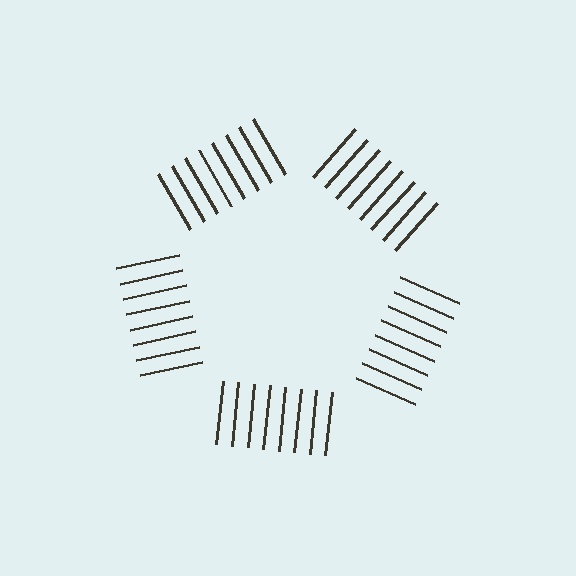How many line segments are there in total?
40 — 8 along each of the 5 edges.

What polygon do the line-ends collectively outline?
An illusory pentagon — the line segments terminate on its edges but no continuous stroke is drawn.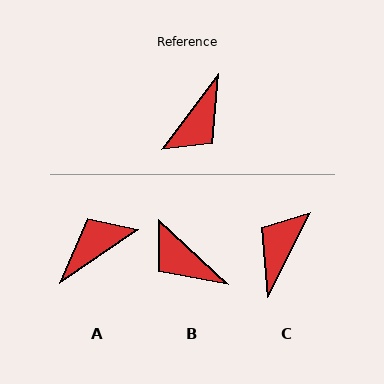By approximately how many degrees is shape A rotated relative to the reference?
Approximately 161 degrees counter-clockwise.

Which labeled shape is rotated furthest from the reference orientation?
C, about 170 degrees away.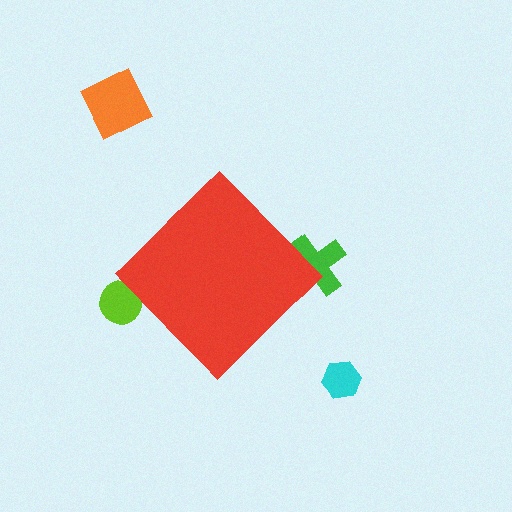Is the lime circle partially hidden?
Yes, the lime circle is partially hidden behind the red diamond.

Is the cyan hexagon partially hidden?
No, the cyan hexagon is fully visible.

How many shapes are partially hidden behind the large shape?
2 shapes are partially hidden.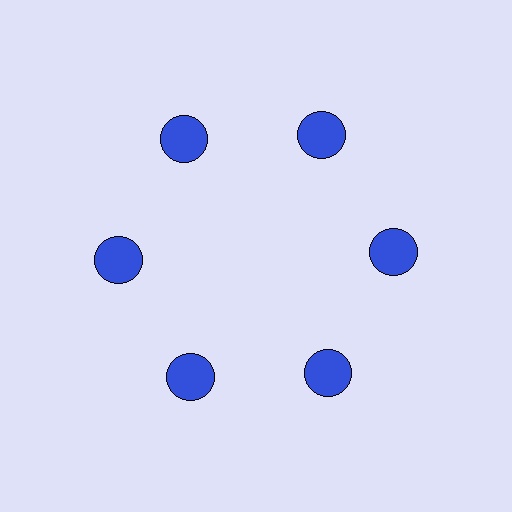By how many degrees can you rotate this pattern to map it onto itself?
The pattern maps onto itself every 60 degrees of rotation.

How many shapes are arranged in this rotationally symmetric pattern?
There are 6 shapes, arranged in 6 groups of 1.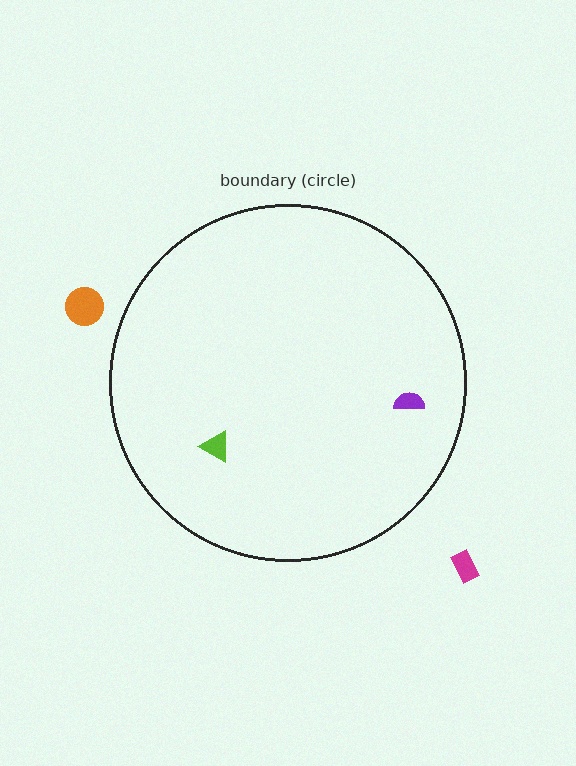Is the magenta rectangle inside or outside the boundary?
Outside.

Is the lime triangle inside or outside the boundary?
Inside.